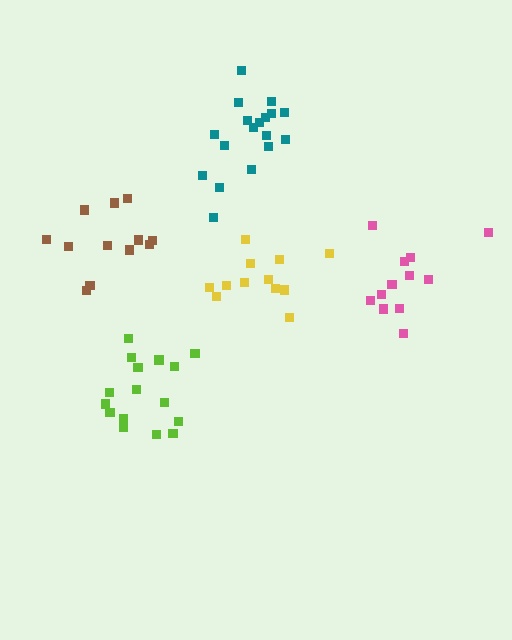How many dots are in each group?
Group 1: 12 dots, Group 2: 16 dots, Group 3: 12 dots, Group 4: 12 dots, Group 5: 18 dots (70 total).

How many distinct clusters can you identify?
There are 5 distinct clusters.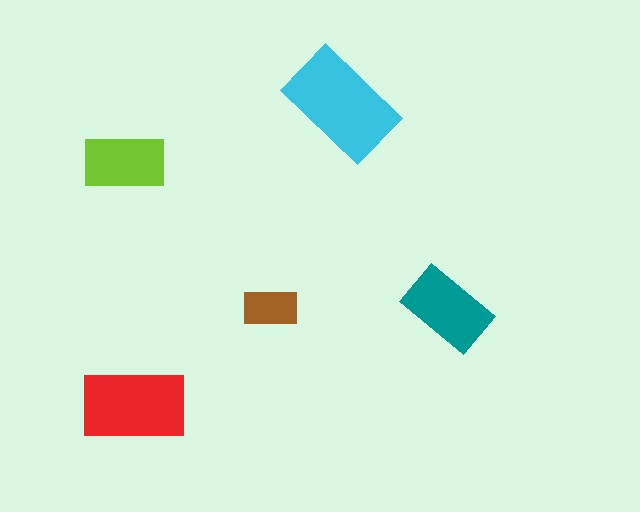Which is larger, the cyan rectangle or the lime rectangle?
The cyan one.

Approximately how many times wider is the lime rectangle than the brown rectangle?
About 1.5 times wider.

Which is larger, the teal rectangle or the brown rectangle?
The teal one.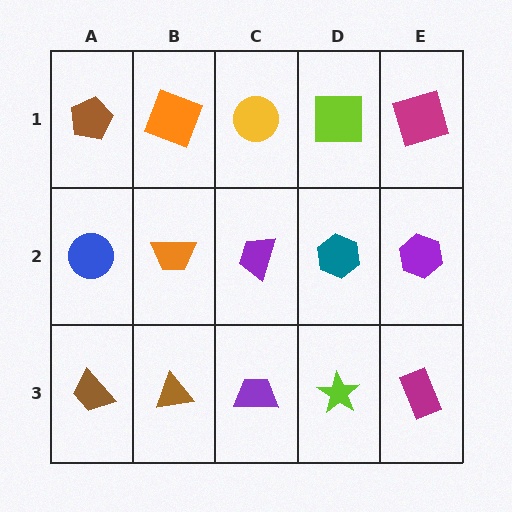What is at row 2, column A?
A blue circle.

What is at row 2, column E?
A purple hexagon.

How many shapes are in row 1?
5 shapes.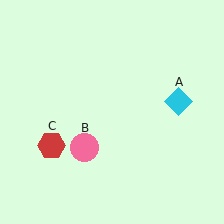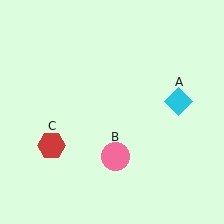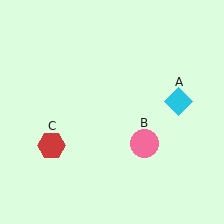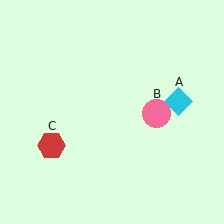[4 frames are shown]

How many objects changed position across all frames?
1 object changed position: pink circle (object B).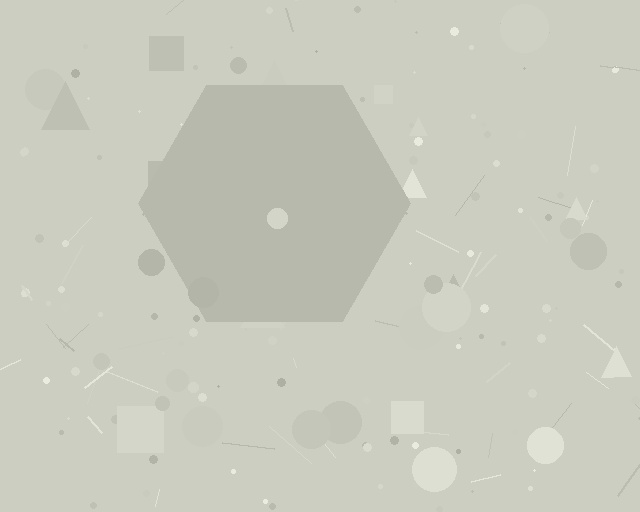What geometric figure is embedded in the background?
A hexagon is embedded in the background.